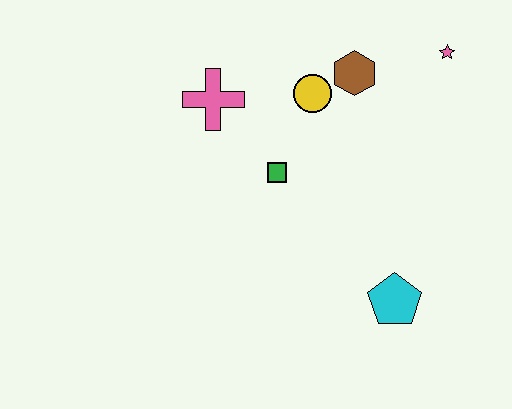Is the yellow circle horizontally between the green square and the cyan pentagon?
Yes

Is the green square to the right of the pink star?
No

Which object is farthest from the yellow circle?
The cyan pentagon is farthest from the yellow circle.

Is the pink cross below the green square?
No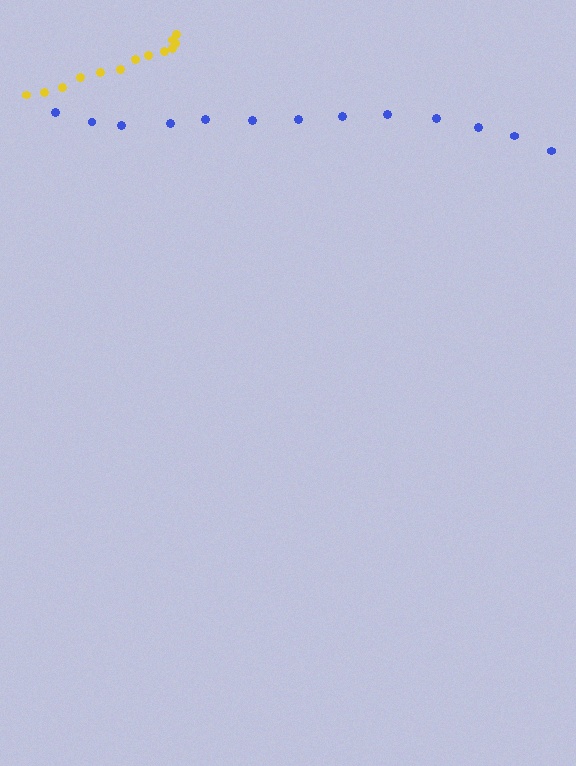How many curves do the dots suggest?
There are 2 distinct paths.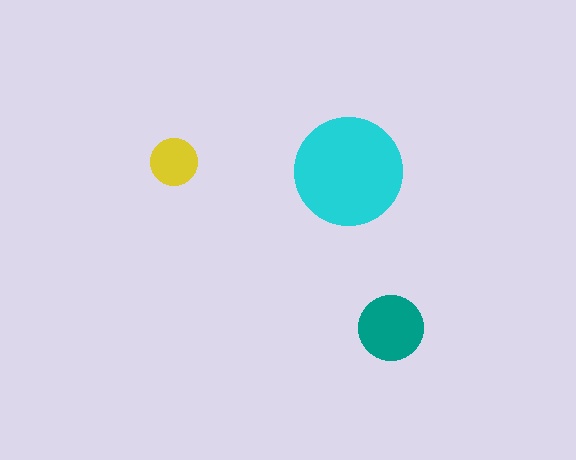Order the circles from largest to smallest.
the cyan one, the teal one, the yellow one.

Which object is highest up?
The yellow circle is topmost.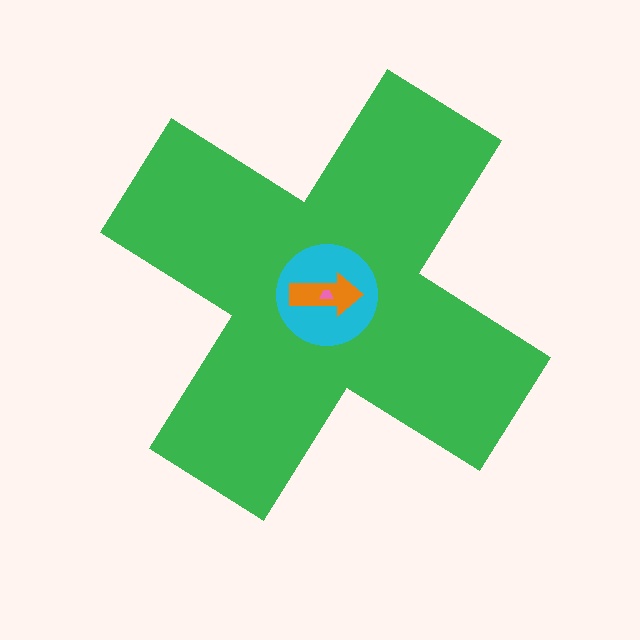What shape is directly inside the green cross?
The cyan circle.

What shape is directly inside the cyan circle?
The orange arrow.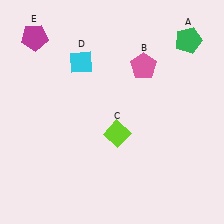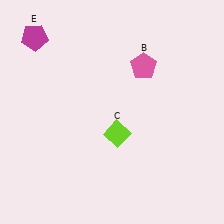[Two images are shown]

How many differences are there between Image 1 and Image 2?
There are 2 differences between the two images.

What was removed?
The cyan diamond (D), the green pentagon (A) were removed in Image 2.